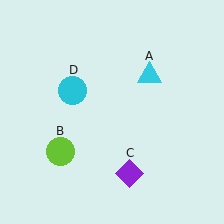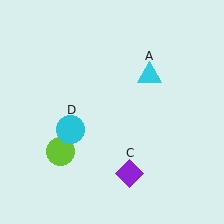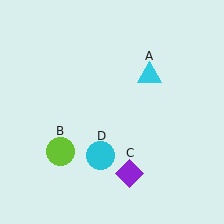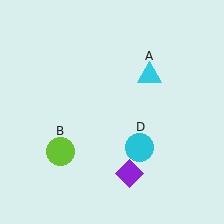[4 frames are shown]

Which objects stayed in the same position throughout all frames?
Cyan triangle (object A) and lime circle (object B) and purple diamond (object C) remained stationary.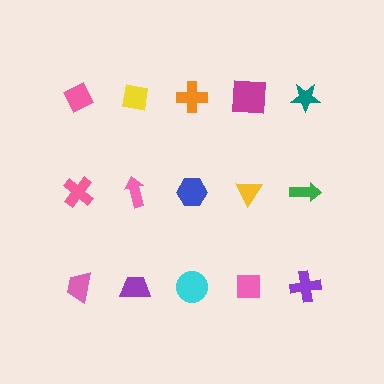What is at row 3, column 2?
A purple trapezoid.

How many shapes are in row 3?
5 shapes.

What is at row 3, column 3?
A cyan circle.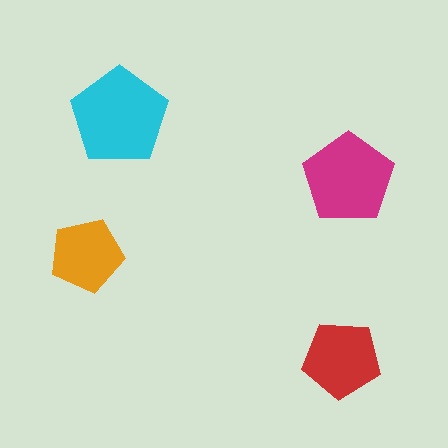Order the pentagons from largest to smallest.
the cyan one, the magenta one, the red one, the orange one.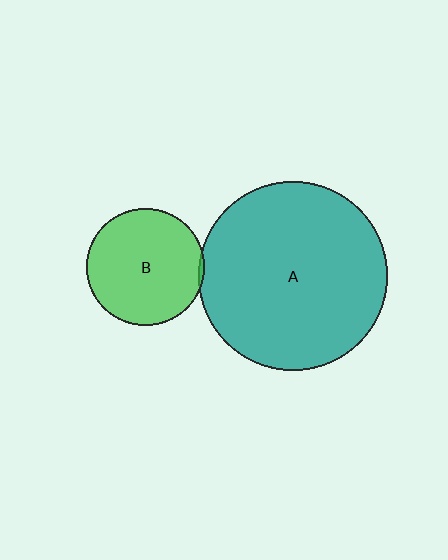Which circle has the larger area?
Circle A (teal).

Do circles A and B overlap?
Yes.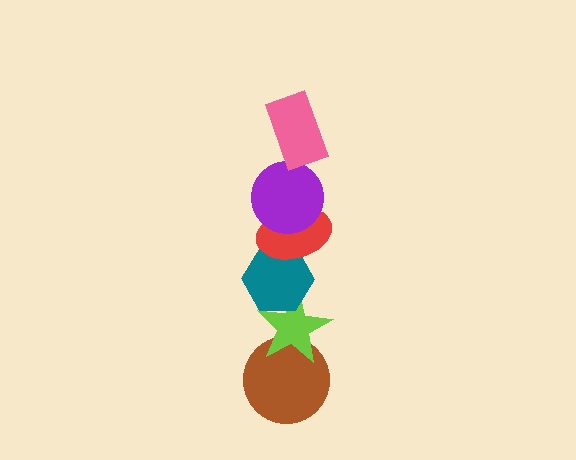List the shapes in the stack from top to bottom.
From top to bottom: the pink rectangle, the purple circle, the red ellipse, the teal hexagon, the lime star, the brown circle.